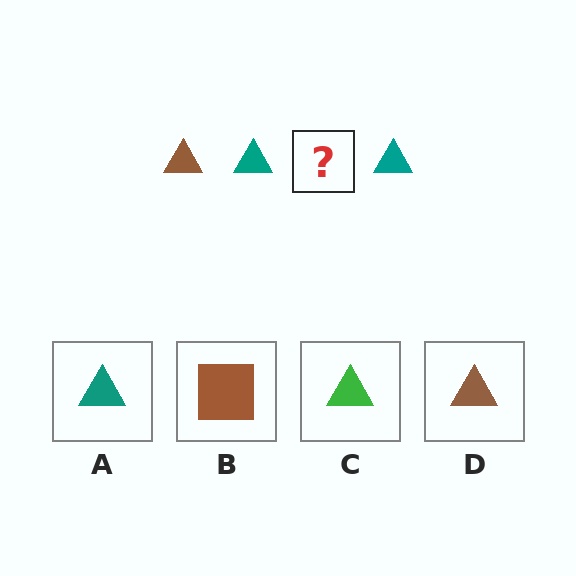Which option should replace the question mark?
Option D.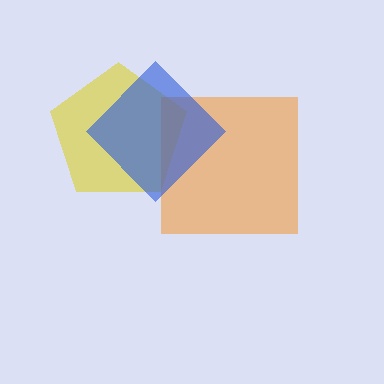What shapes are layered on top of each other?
The layered shapes are: a yellow pentagon, an orange square, a blue diamond.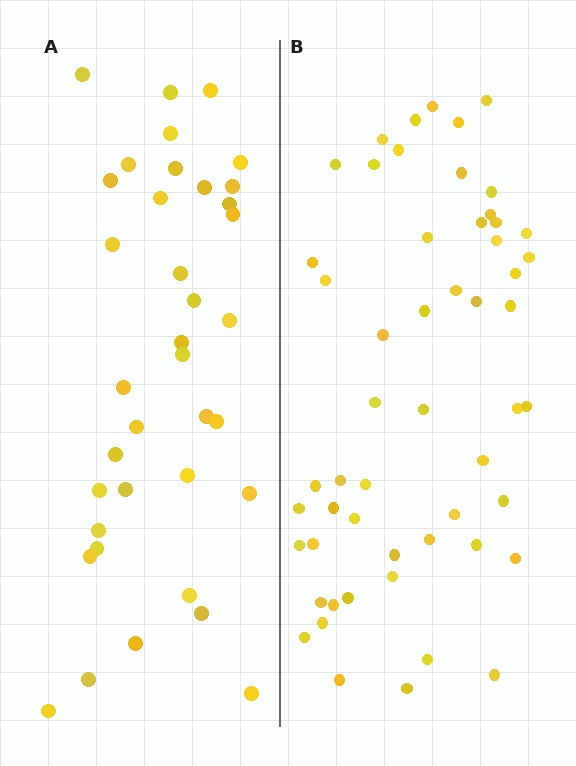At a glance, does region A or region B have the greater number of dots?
Region B (the right region) has more dots.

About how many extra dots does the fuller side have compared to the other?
Region B has approximately 15 more dots than region A.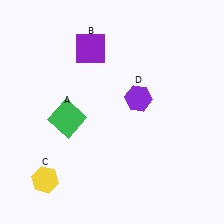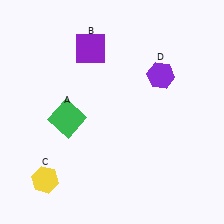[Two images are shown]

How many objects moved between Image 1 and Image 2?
1 object moved between the two images.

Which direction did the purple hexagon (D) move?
The purple hexagon (D) moved up.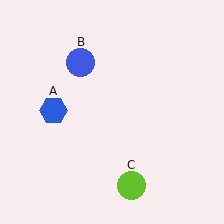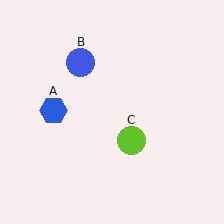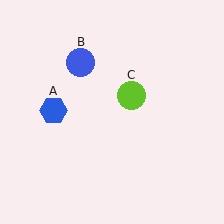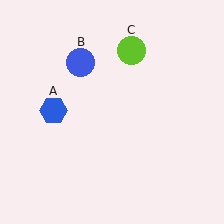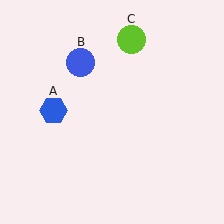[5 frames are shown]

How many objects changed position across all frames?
1 object changed position: lime circle (object C).